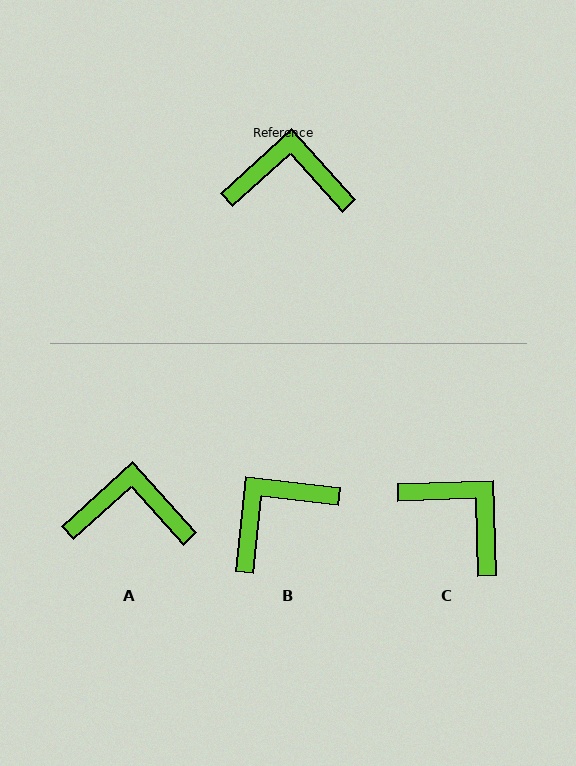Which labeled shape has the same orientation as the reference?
A.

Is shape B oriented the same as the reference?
No, it is off by about 42 degrees.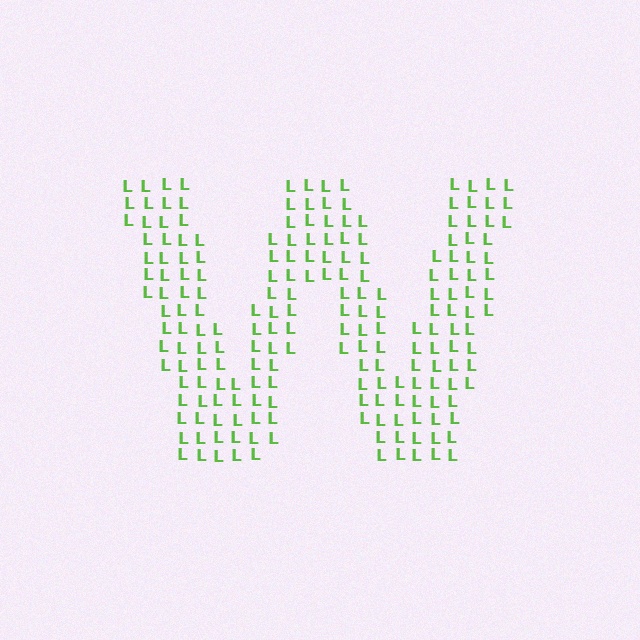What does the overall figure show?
The overall figure shows the letter W.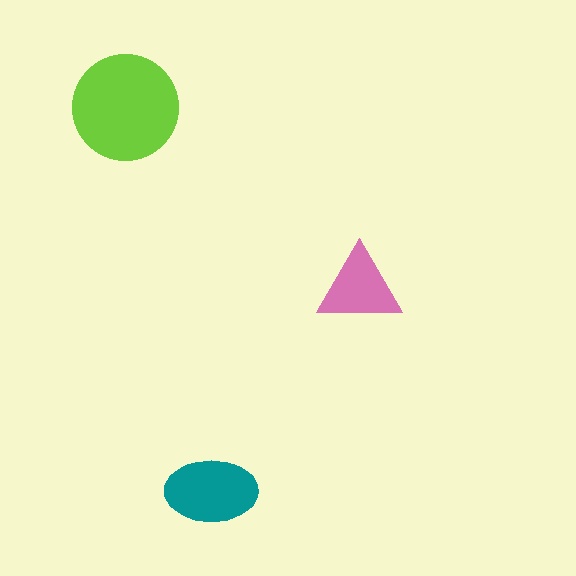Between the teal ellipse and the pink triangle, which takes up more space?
The teal ellipse.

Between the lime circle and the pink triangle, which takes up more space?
The lime circle.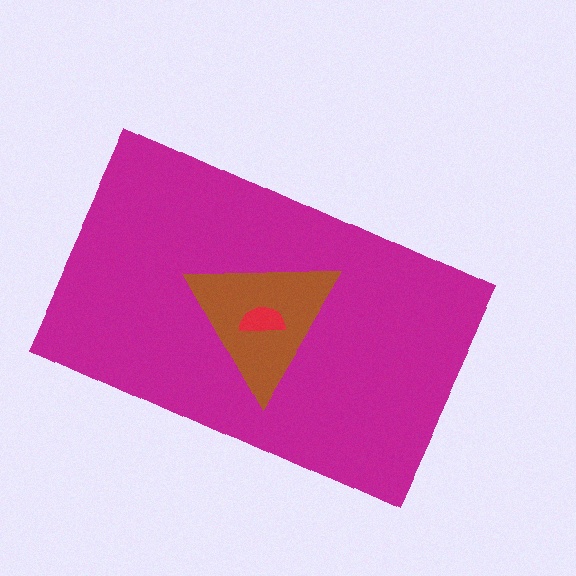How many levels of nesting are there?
3.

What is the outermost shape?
The magenta rectangle.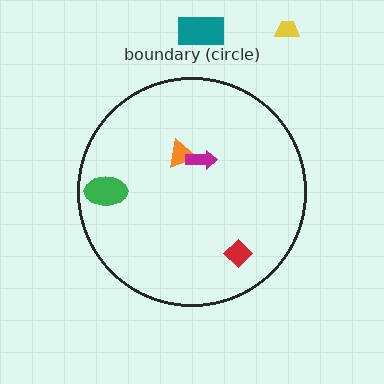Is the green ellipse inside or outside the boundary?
Inside.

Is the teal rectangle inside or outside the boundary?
Outside.